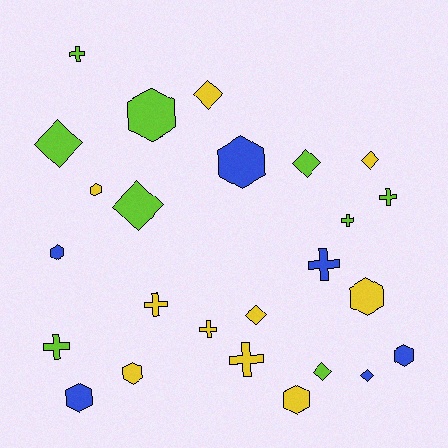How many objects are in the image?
There are 25 objects.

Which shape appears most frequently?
Hexagon, with 9 objects.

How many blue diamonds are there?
There is 1 blue diamond.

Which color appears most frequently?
Yellow, with 10 objects.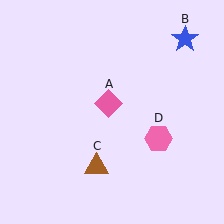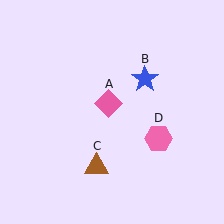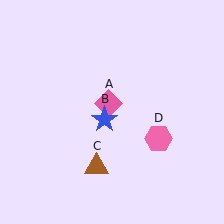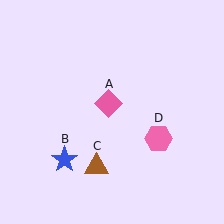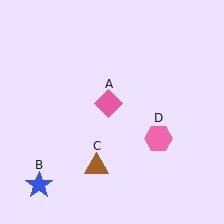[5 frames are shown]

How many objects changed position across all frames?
1 object changed position: blue star (object B).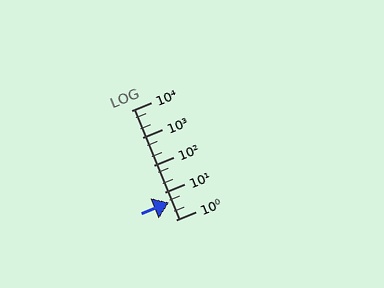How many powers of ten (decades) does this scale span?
The scale spans 4 decades, from 1 to 10000.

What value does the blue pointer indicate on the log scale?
The pointer indicates approximately 4.4.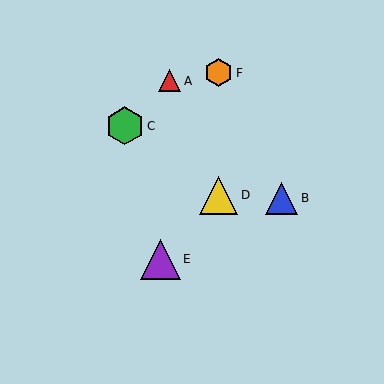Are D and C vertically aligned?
No, D is at x≈219 and C is at x≈125.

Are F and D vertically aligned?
Yes, both are at x≈219.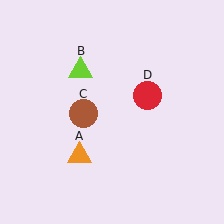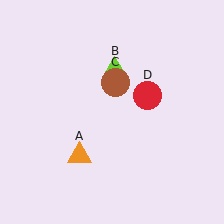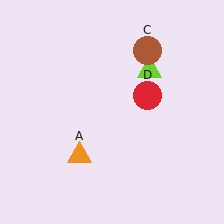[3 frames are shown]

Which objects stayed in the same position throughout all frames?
Orange triangle (object A) and red circle (object D) remained stationary.